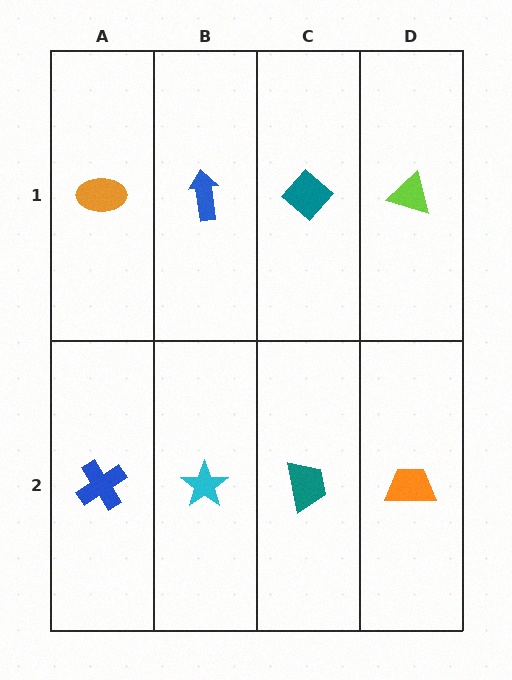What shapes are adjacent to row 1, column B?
A cyan star (row 2, column B), an orange ellipse (row 1, column A), a teal diamond (row 1, column C).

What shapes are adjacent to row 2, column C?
A teal diamond (row 1, column C), a cyan star (row 2, column B), an orange trapezoid (row 2, column D).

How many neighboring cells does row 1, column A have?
2.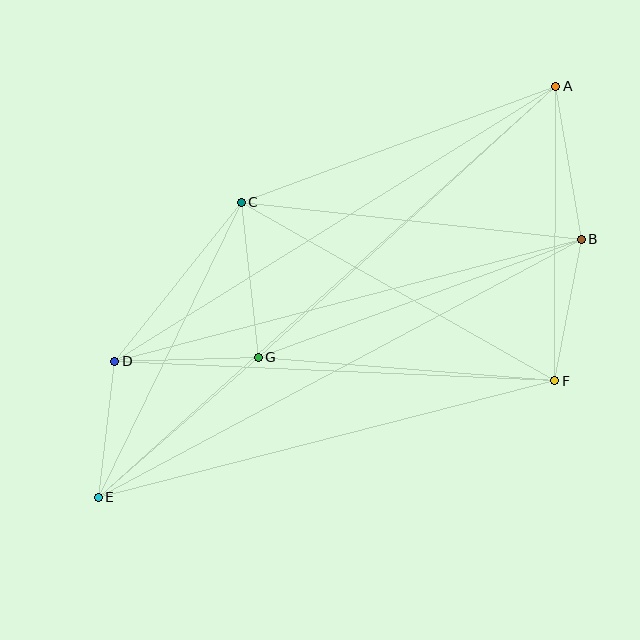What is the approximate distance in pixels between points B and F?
The distance between B and F is approximately 144 pixels.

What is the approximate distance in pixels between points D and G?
The distance between D and G is approximately 143 pixels.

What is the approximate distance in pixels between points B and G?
The distance between B and G is approximately 344 pixels.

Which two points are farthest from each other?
Points A and E are farthest from each other.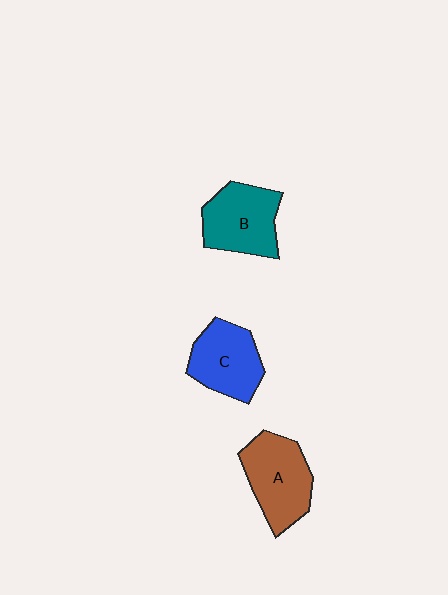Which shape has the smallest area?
Shape C (blue).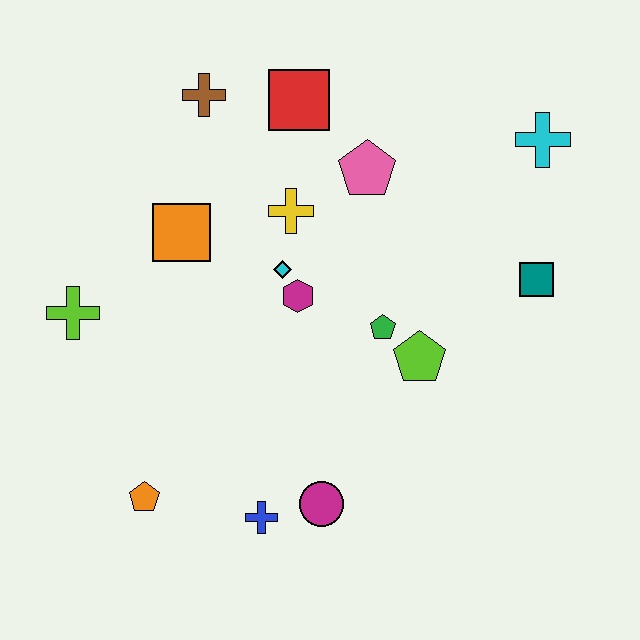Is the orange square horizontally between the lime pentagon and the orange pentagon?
Yes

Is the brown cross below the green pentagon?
No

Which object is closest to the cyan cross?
The teal square is closest to the cyan cross.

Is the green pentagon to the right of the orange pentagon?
Yes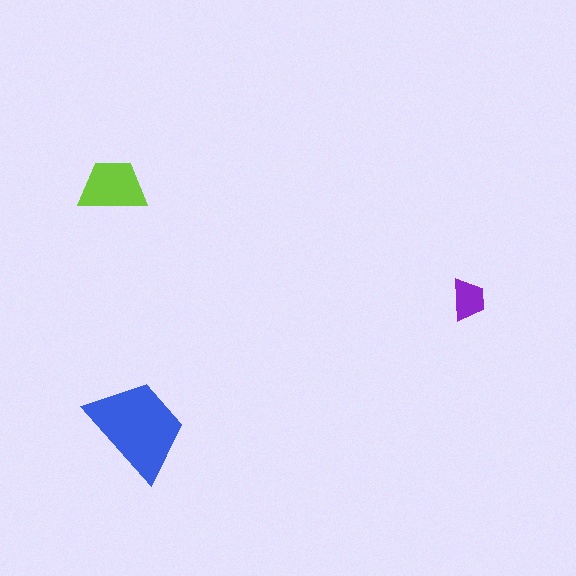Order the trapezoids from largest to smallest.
the blue one, the lime one, the purple one.